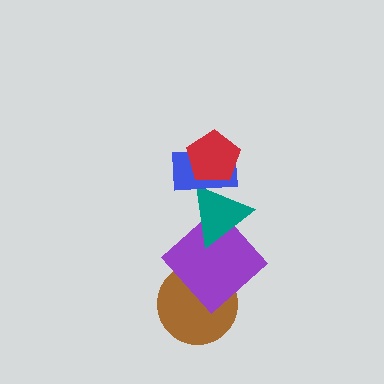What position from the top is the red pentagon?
The red pentagon is 1st from the top.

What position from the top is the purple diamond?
The purple diamond is 4th from the top.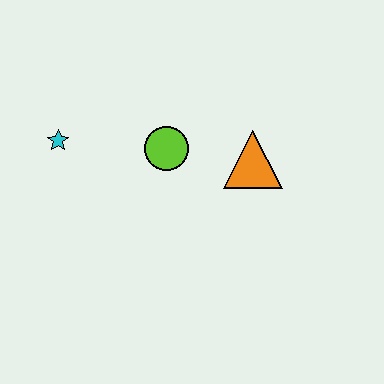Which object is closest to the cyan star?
The lime circle is closest to the cyan star.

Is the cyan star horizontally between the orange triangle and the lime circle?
No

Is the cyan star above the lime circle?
Yes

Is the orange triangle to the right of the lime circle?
Yes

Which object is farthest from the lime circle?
The cyan star is farthest from the lime circle.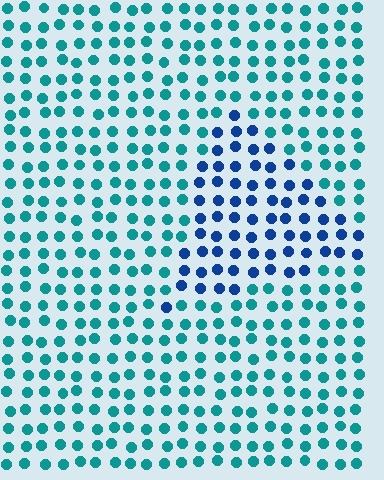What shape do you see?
I see a triangle.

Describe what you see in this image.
The image is filled with small teal elements in a uniform arrangement. A triangle-shaped region is visible where the elements are tinted to a slightly different hue, forming a subtle color boundary.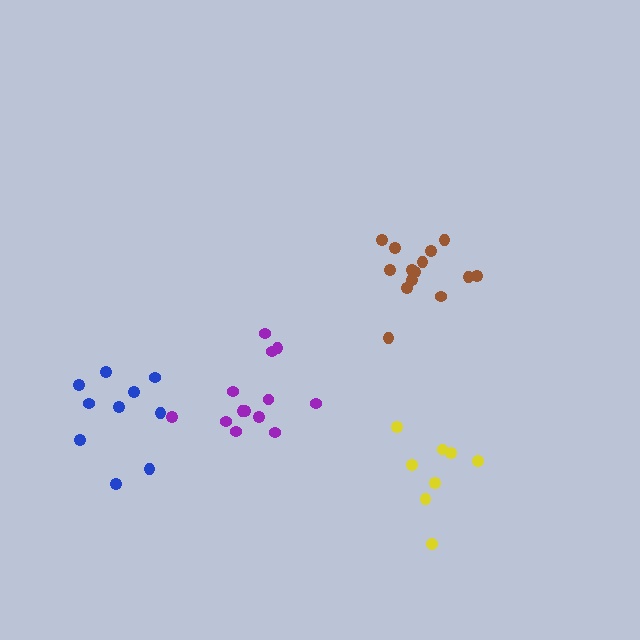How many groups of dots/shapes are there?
There are 4 groups.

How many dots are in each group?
Group 1: 13 dots, Group 2: 10 dots, Group 3: 14 dots, Group 4: 8 dots (45 total).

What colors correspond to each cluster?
The clusters are colored: purple, blue, brown, yellow.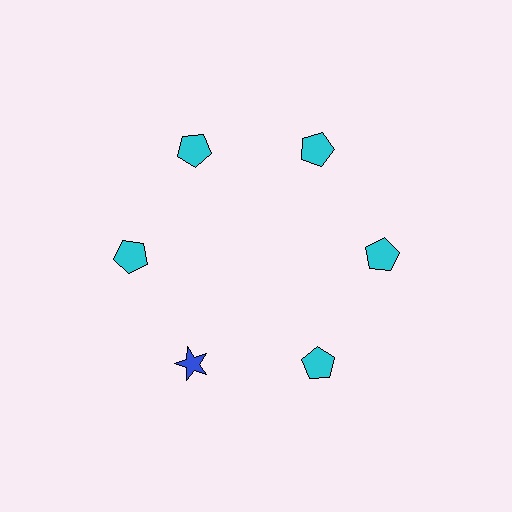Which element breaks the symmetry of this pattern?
The blue star at roughly the 7 o'clock position breaks the symmetry. All other shapes are cyan pentagons.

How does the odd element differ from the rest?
It differs in both color (blue instead of cyan) and shape (star instead of pentagon).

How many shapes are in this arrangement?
There are 6 shapes arranged in a ring pattern.